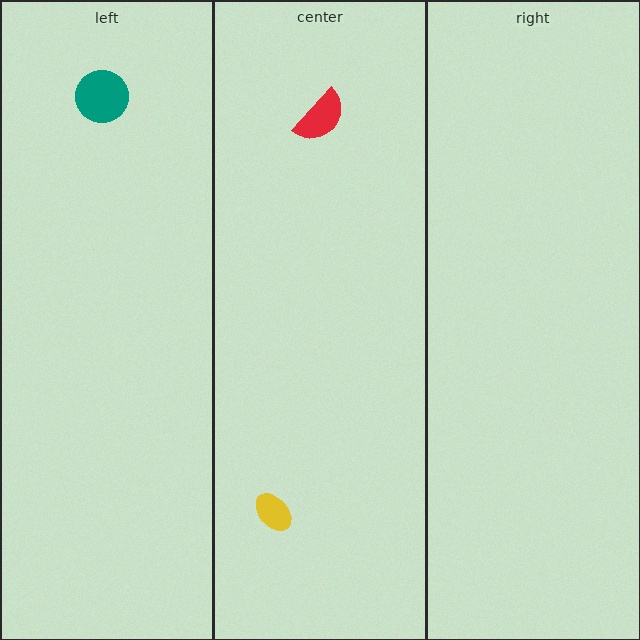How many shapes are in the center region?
2.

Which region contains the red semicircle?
The center region.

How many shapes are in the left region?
1.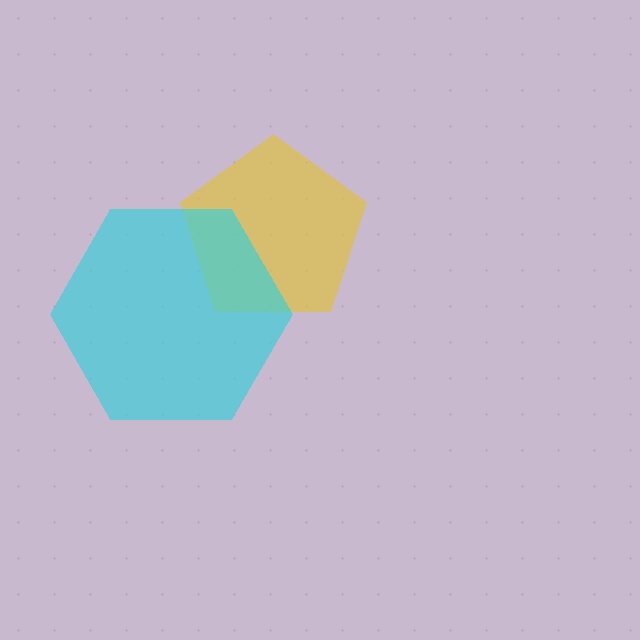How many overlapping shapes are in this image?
There are 2 overlapping shapes in the image.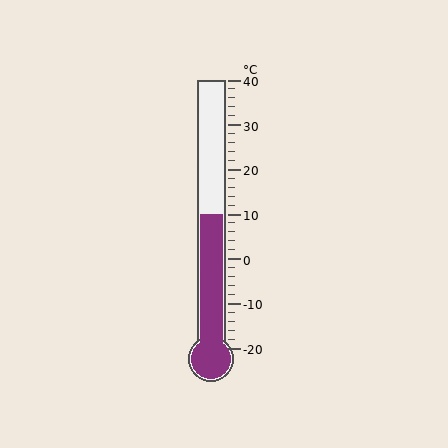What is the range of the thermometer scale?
The thermometer scale ranges from -20°C to 40°C.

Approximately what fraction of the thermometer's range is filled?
The thermometer is filled to approximately 50% of its range.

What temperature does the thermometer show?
The thermometer shows approximately 10°C.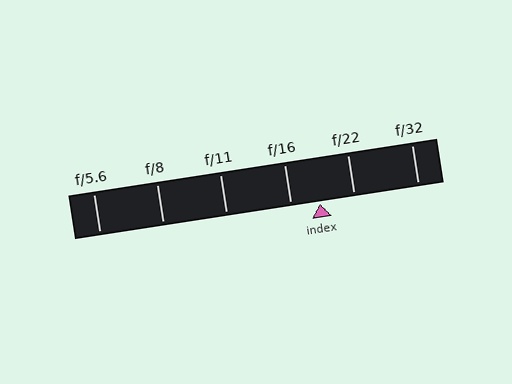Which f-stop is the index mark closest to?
The index mark is closest to f/16.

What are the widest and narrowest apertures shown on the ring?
The widest aperture shown is f/5.6 and the narrowest is f/32.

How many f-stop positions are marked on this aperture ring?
There are 6 f-stop positions marked.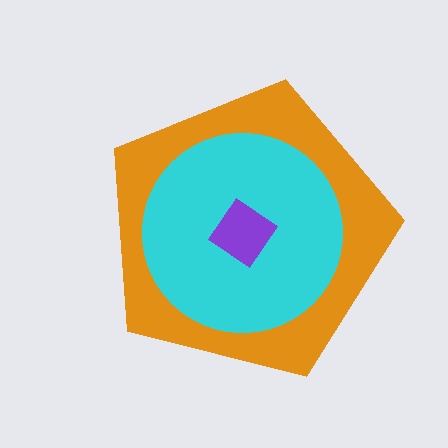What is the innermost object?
The purple diamond.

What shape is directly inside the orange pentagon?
The cyan circle.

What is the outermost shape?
The orange pentagon.